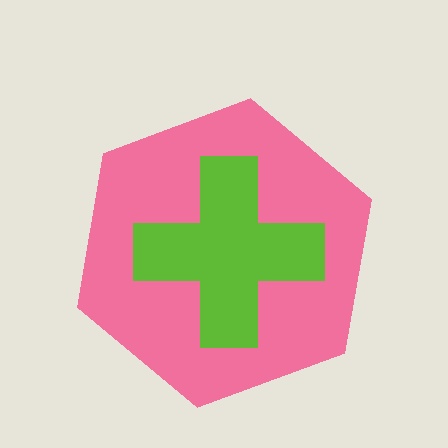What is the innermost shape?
The lime cross.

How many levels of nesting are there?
2.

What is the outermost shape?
The pink hexagon.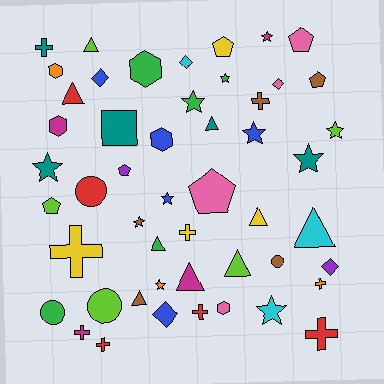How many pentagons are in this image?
There are 6 pentagons.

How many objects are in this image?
There are 50 objects.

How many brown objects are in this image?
There are 5 brown objects.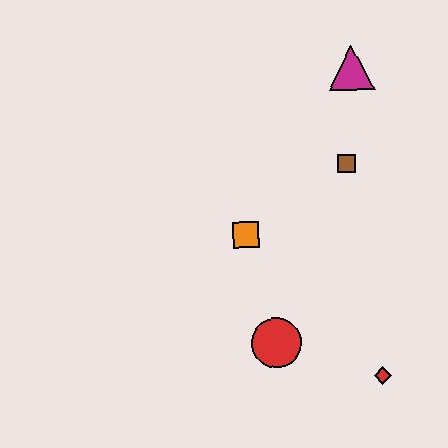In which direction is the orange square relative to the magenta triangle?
The orange square is below the magenta triangle.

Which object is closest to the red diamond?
The red circle is closest to the red diamond.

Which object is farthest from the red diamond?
The magenta triangle is farthest from the red diamond.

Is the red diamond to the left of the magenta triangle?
No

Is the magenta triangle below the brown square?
No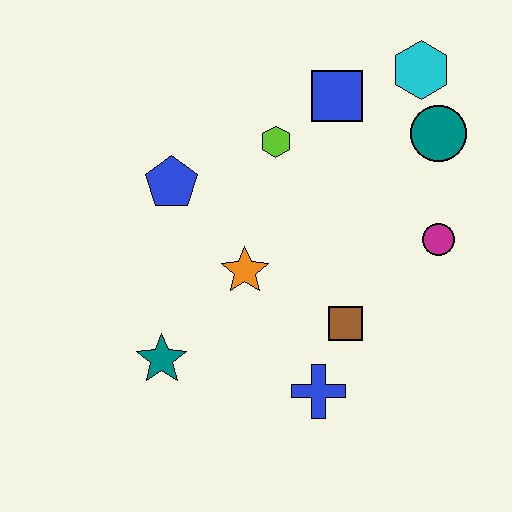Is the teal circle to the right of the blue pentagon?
Yes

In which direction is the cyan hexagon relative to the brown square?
The cyan hexagon is above the brown square.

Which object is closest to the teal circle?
The cyan hexagon is closest to the teal circle.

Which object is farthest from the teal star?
The cyan hexagon is farthest from the teal star.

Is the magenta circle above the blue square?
No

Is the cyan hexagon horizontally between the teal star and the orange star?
No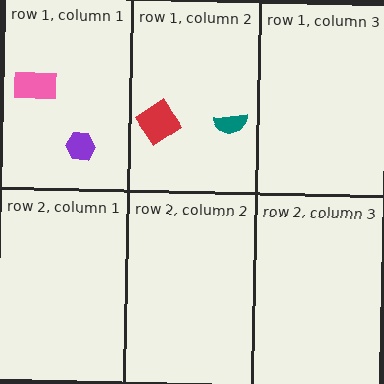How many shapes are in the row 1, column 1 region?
2.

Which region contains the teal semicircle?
The row 1, column 2 region.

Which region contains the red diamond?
The row 1, column 2 region.